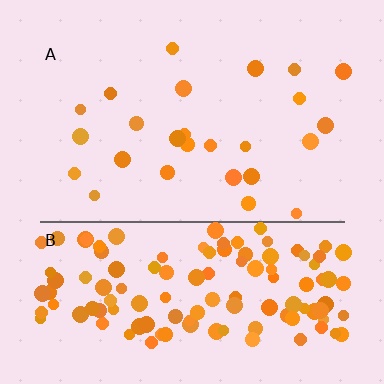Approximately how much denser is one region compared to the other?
Approximately 5.1× — region B over region A.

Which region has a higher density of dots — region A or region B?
B (the bottom).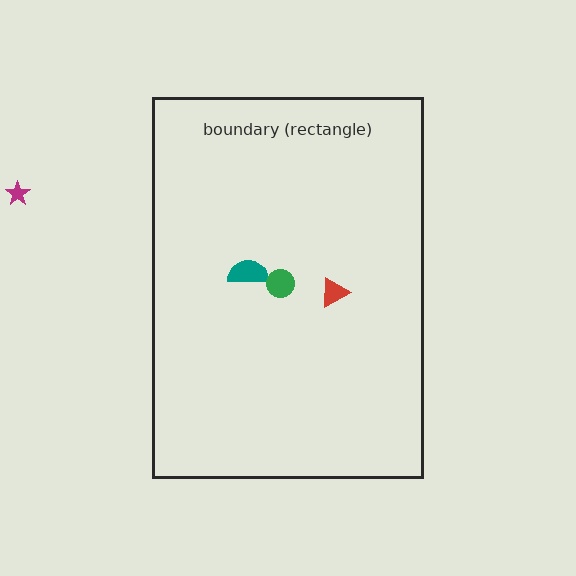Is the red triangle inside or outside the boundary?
Inside.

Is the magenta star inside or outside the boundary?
Outside.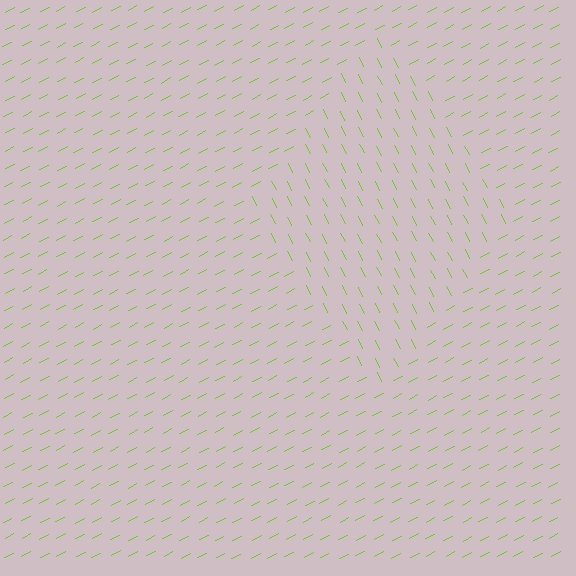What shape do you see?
I see a diamond.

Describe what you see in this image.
The image is filled with small lime line segments. A diamond region in the image has lines oriented differently from the surrounding lines, creating a visible texture boundary.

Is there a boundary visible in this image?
Yes, there is a texture boundary formed by a change in line orientation.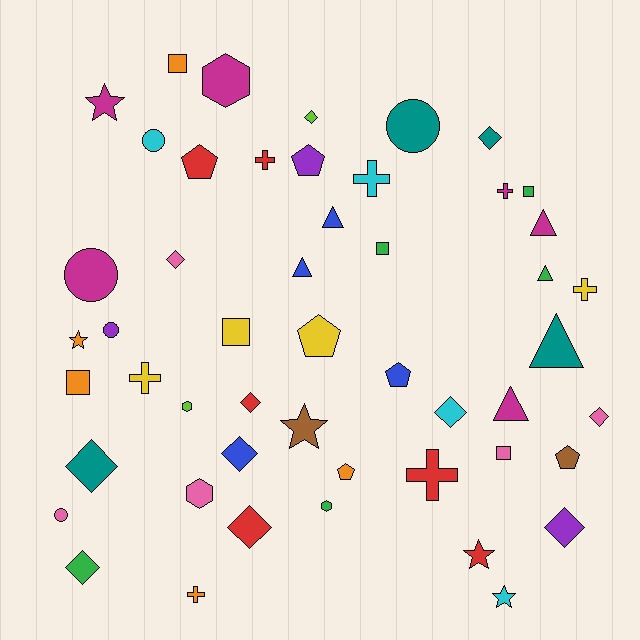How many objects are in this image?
There are 50 objects.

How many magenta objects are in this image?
There are 6 magenta objects.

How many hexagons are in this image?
There are 4 hexagons.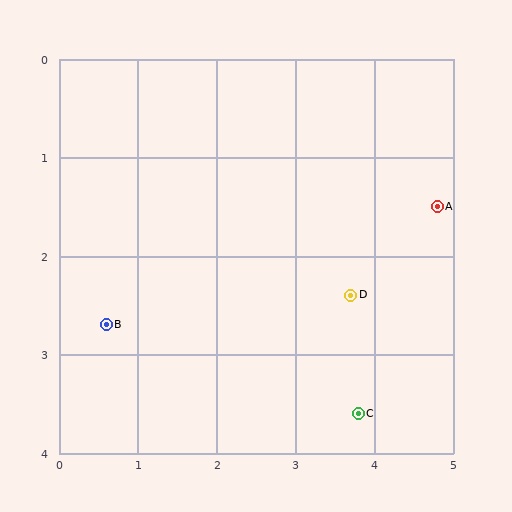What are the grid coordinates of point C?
Point C is at approximately (3.8, 3.6).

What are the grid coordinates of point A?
Point A is at approximately (4.8, 1.5).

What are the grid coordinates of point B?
Point B is at approximately (0.6, 2.7).